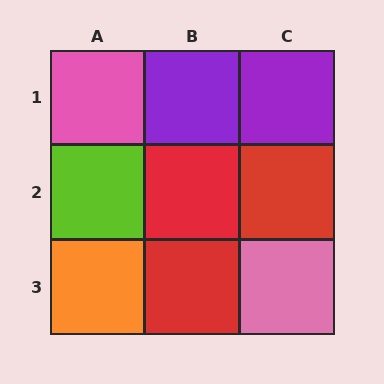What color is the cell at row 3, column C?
Pink.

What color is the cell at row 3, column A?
Orange.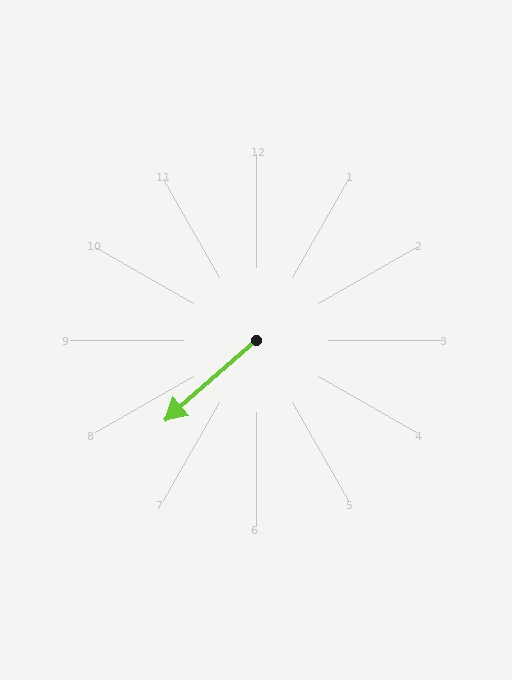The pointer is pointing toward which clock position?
Roughly 8 o'clock.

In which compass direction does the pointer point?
Southwest.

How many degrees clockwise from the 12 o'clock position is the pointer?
Approximately 229 degrees.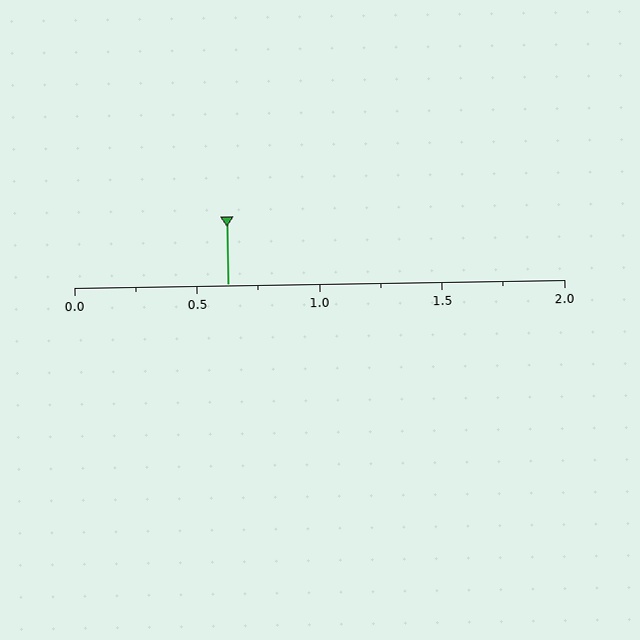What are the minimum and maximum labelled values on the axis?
The axis runs from 0.0 to 2.0.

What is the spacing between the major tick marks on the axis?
The major ticks are spaced 0.5 apart.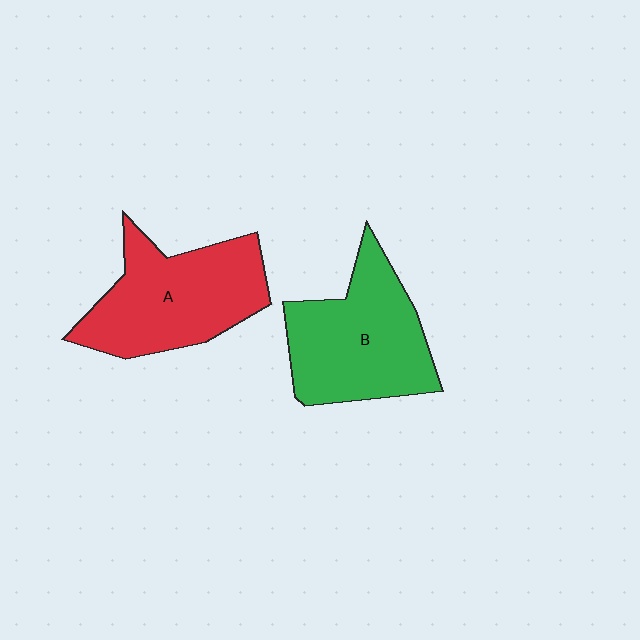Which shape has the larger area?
Shape A (red).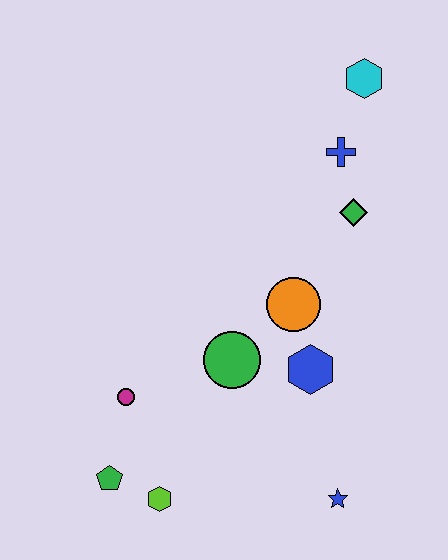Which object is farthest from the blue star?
The cyan hexagon is farthest from the blue star.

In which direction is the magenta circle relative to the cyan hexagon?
The magenta circle is below the cyan hexagon.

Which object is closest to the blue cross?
The green diamond is closest to the blue cross.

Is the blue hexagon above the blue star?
Yes